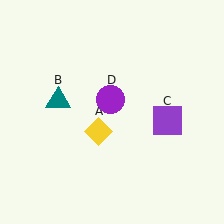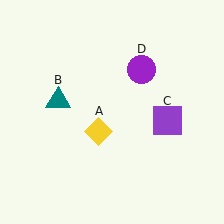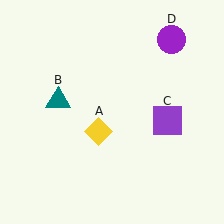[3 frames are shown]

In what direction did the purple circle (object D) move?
The purple circle (object D) moved up and to the right.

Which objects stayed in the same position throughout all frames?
Yellow diamond (object A) and teal triangle (object B) and purple square (object C) remained stationary.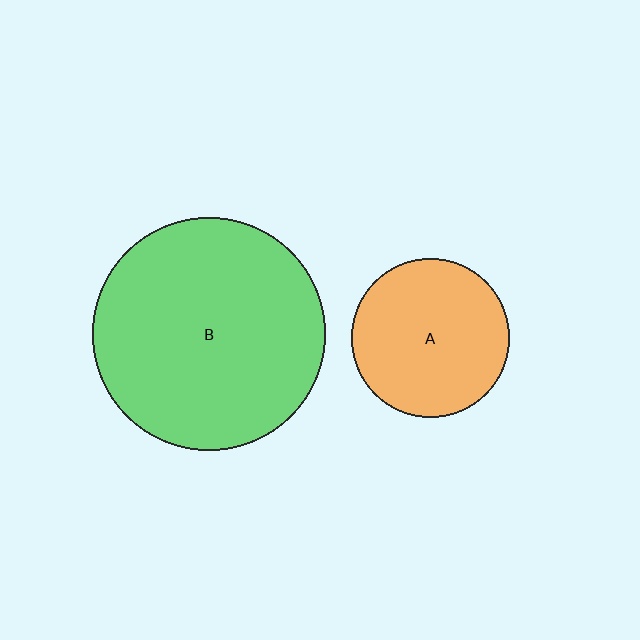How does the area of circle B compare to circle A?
Approximately 2.2 times.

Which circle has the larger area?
Circle B (green).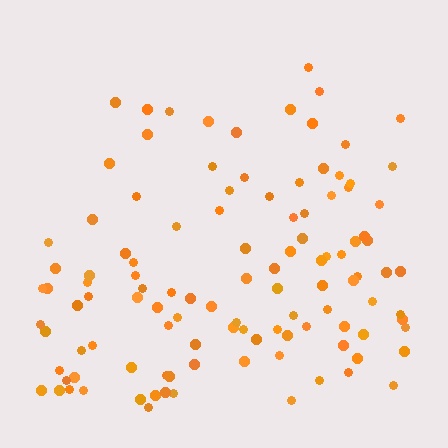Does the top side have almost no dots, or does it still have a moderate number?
Still a moderate number, just noticeably fewer than the bottom.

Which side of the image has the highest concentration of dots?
The bottom.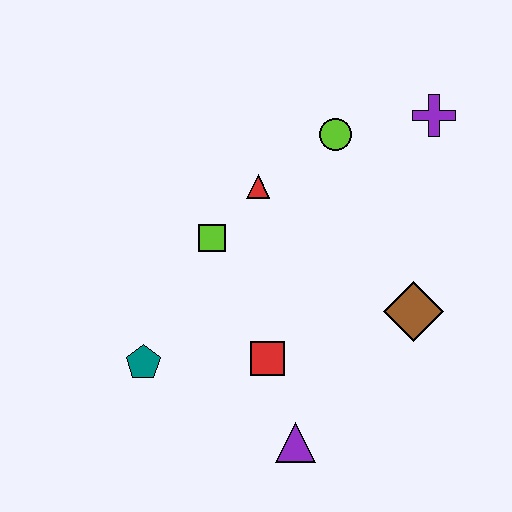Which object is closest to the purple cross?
The lime circle is closest to the purple cross.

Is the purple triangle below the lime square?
Yes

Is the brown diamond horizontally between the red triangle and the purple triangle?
No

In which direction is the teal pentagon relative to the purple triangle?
The teal pentagon is to the left of the purple triangle.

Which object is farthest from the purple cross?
The teal pentagon is farthest from the purple cross.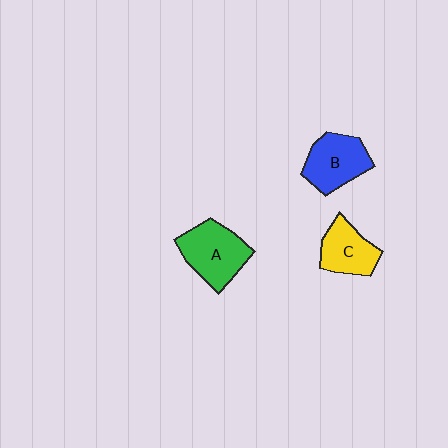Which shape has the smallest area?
Shape C (yellow).